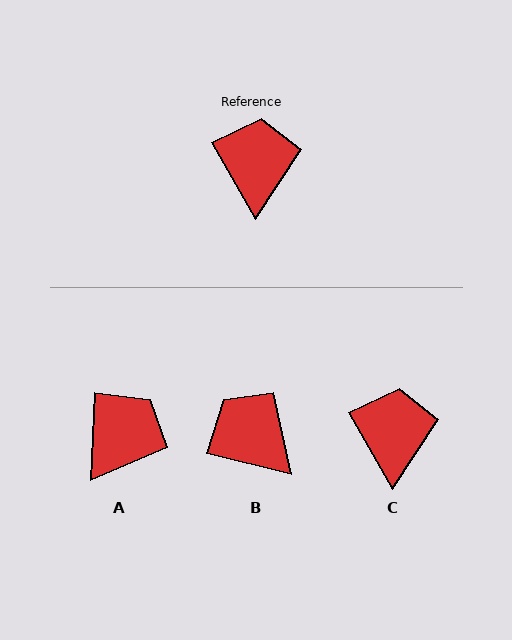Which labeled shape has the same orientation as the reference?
C.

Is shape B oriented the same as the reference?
No, it is off by about 46 degrees.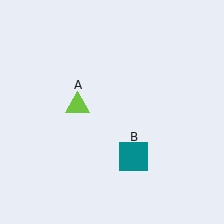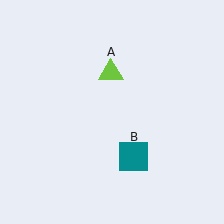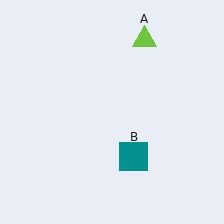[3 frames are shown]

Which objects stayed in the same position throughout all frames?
Teal square (object B) remained stationary.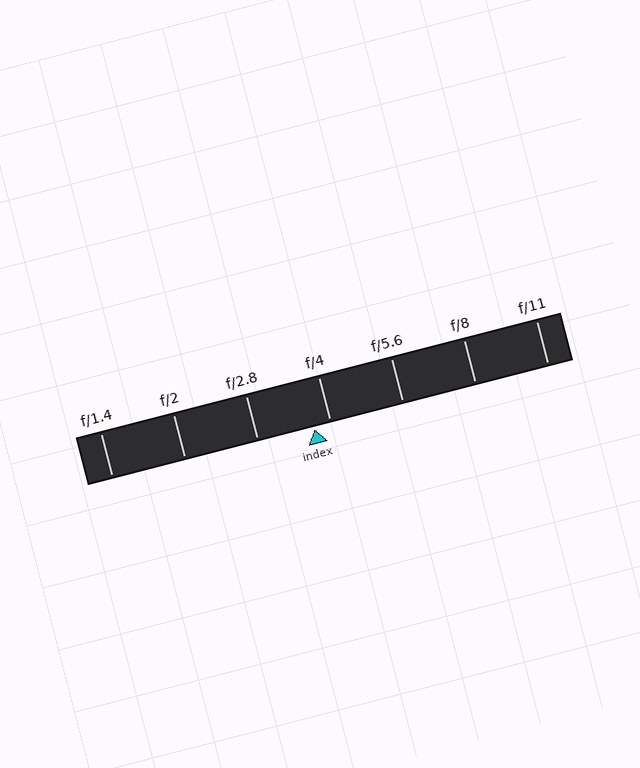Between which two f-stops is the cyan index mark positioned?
The index mark is between f/2.8 and f/4.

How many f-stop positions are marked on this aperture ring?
There are 7 f-stop positions marked.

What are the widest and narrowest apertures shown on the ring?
The widest aperture shown is f/1.4 and the narrowest is f/11.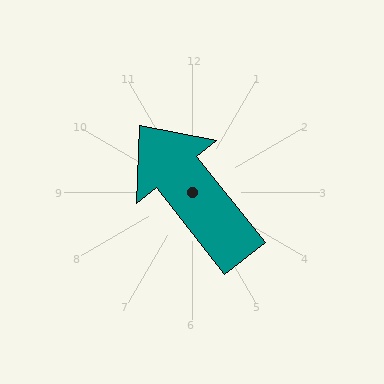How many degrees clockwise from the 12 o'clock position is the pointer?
Approximately 322 degrees.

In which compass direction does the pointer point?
Northwest.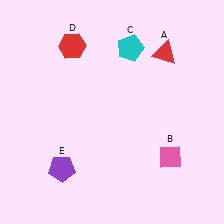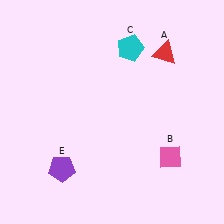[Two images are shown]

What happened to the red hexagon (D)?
The red hexagon (D) was removed in Image 2. It was in the top-left area of Image 1.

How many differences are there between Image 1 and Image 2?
There is 1 difference between the two images.